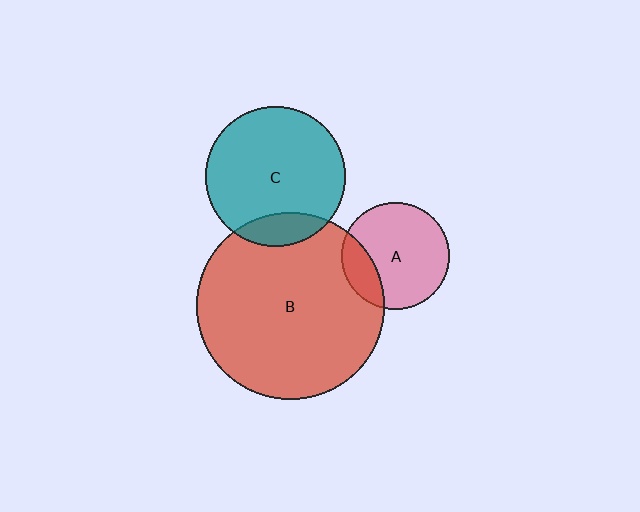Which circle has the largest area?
Circle B (red).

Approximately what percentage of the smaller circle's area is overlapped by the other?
Approximately 20%.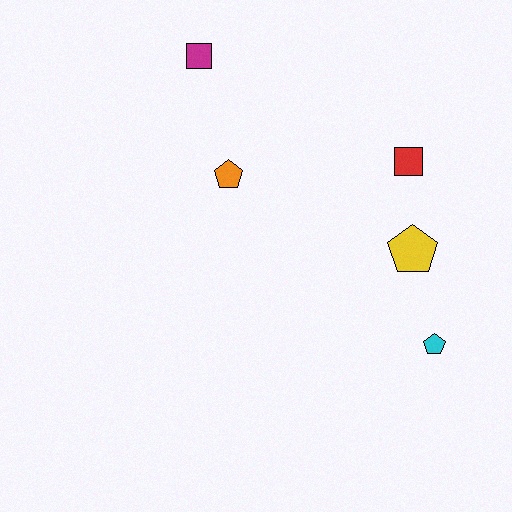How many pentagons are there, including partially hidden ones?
There are 3 pentagons.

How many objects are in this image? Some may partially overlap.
There are 5 objects.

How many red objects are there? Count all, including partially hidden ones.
There is 1 red object.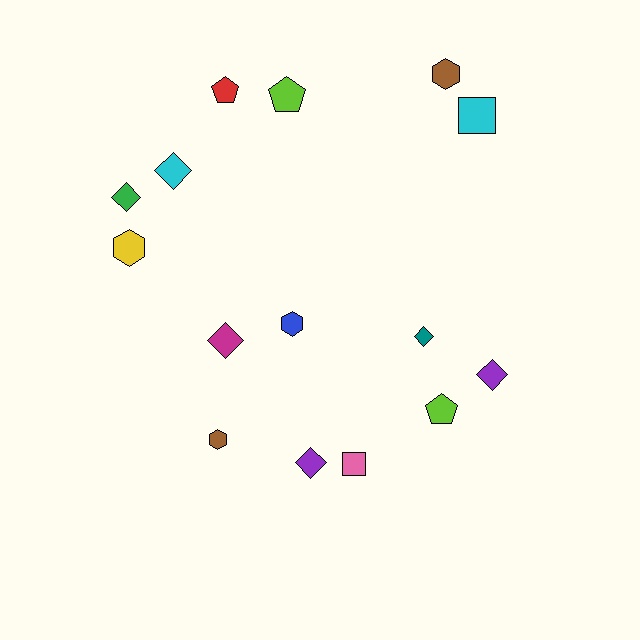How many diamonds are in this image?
There are 6 diamonds.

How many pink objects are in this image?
There is 1 pink object.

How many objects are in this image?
There are 15 objects.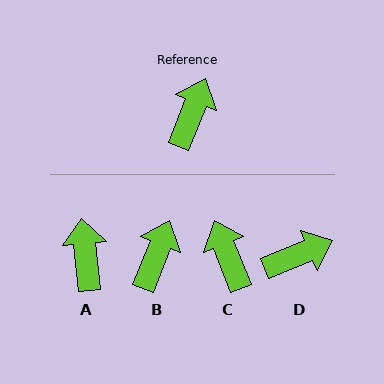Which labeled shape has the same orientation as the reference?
B.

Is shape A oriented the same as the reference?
No, it is off by about 27 degrees.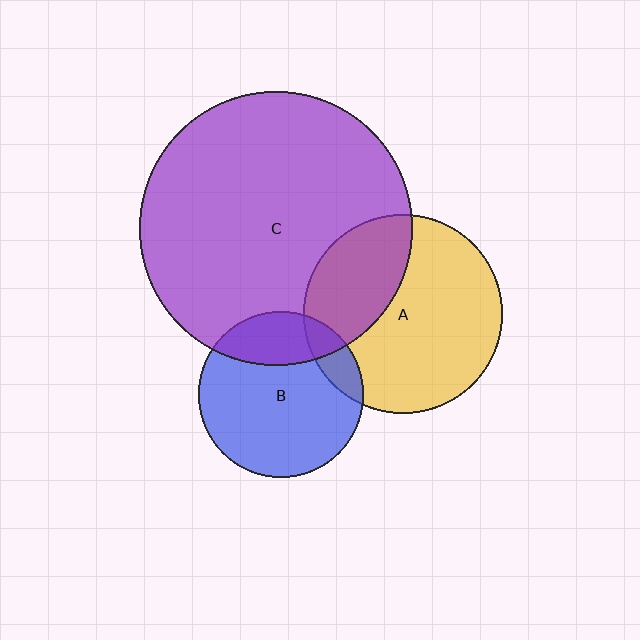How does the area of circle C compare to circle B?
Approximately 2.7 times.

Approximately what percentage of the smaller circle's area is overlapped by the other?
Approximately 25%.